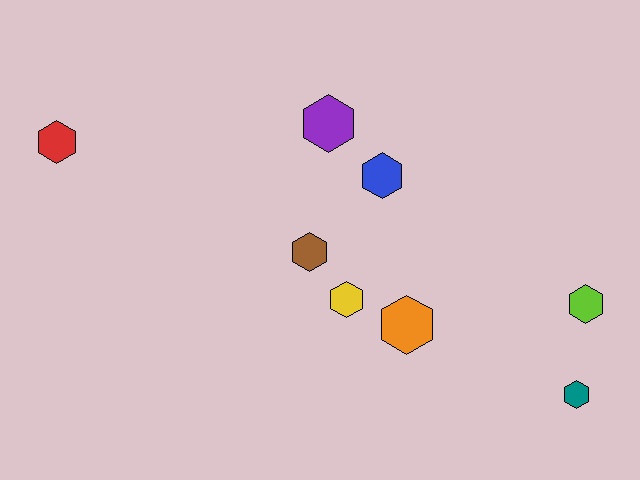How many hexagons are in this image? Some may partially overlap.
There are 8 hexagons.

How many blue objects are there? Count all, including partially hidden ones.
There is 1 blue object.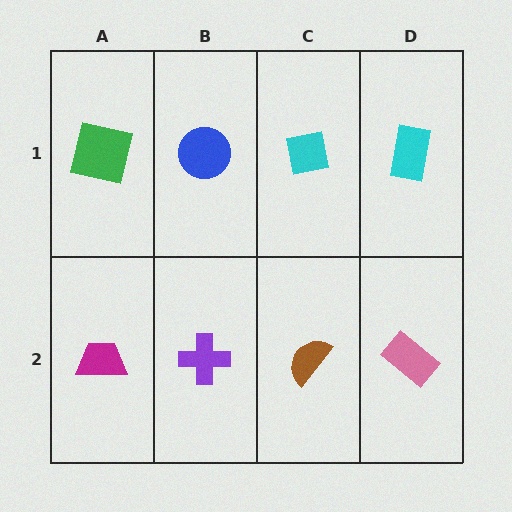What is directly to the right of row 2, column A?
A purple cross.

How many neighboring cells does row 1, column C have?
3.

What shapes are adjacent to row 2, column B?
A blue circle (row 1, column B), a magenta trapezoid (row 2, column A), a brown semicircle (row 2, column C).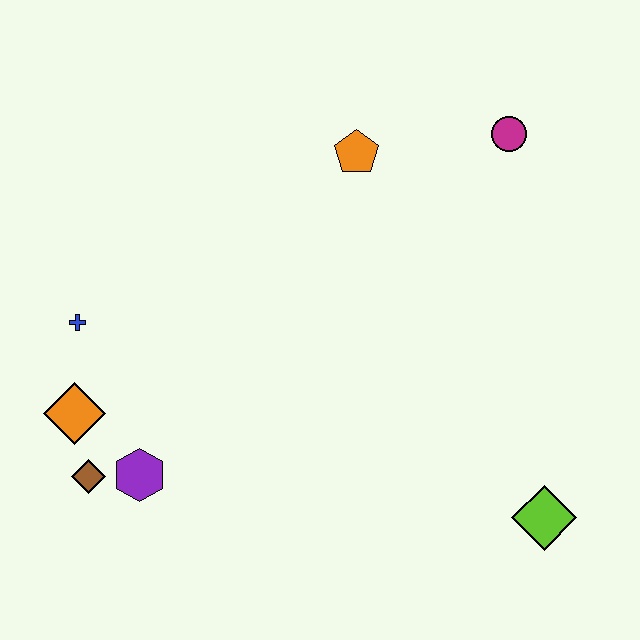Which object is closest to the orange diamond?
The brown diamond is closest to the orange diamond.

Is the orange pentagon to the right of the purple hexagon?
Yes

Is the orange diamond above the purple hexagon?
Yes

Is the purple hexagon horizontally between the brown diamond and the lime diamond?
Yes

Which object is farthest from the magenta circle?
The brown diamond is farthest from the magenta circle.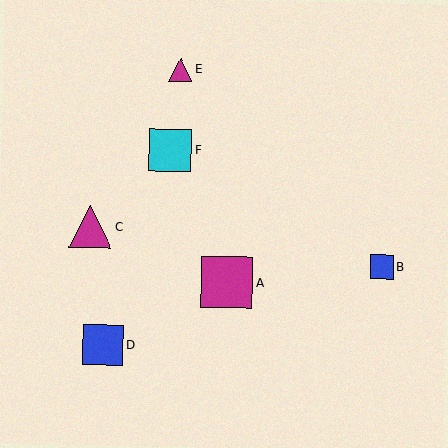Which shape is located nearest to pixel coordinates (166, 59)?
The magenta triangle (labeled E) at (181, 70) is nearest to that location.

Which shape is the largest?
The magenta square (labeled A) is the largest.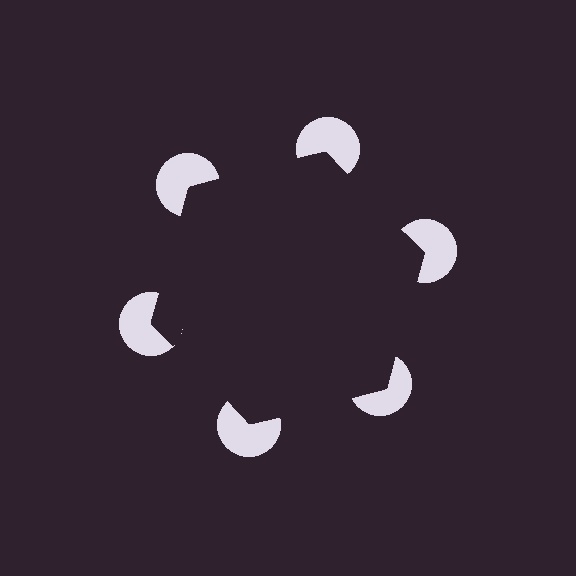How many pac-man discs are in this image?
There are 6 — one at each vertex of the illusory hexagon.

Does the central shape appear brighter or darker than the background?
It typically appears slightly darker than the background, even though no actual brightness change is drawn.